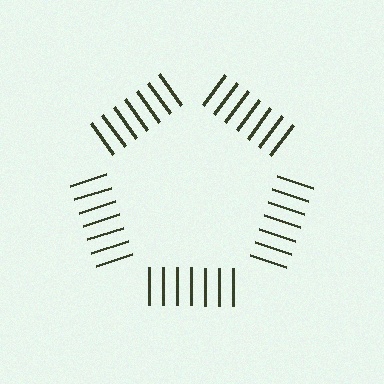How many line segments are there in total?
35 — 7 along each of the 5 edges.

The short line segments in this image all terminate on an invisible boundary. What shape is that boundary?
An illusory pentagon — the line segments terminate on its edges but no continuous stroke is drawn.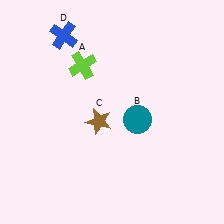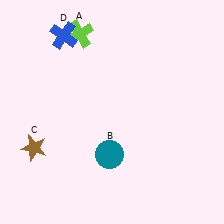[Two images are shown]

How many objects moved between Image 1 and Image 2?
3 objects moved between the two images.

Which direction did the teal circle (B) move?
The teal circle (B) moved down.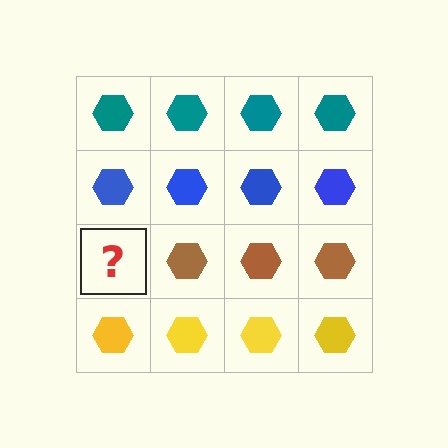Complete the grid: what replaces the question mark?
The question mark should be replaced with a brown hexagon.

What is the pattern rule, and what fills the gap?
The rule is that each row has a consistent color. The gap should be filled with a brown hexagon.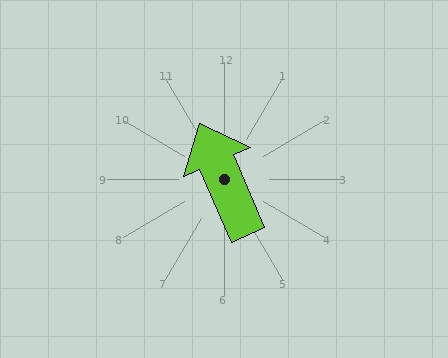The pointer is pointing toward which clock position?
Roughly 11 o'clock.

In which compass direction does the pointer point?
Northwest.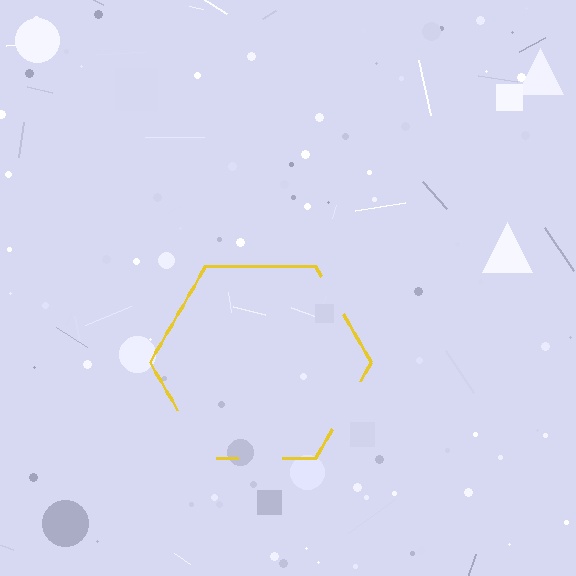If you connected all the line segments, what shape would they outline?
They would outline a hexagon.